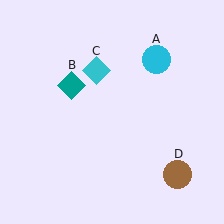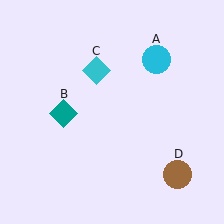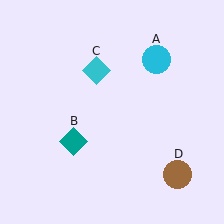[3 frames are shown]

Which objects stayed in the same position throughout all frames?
Cyan circle (object A) and cyan diamond (object C) and brown circle (object D) remained stationary.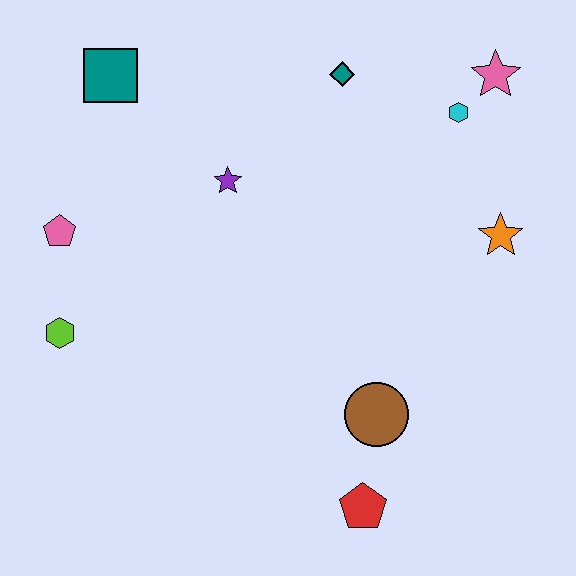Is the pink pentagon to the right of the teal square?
No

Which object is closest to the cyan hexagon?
The pink star is closest to the cyan hexagon.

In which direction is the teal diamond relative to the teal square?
The teal diamond is to the right of the teal square.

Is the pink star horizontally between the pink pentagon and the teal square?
No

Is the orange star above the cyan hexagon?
No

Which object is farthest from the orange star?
The lime hexagon is farthest from the orange star.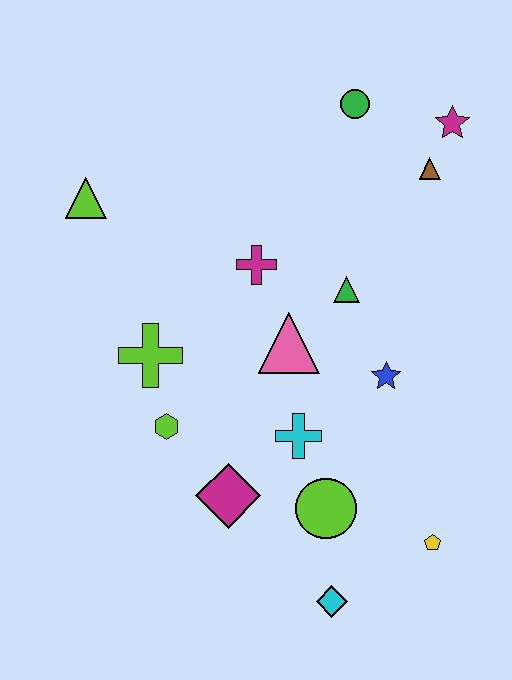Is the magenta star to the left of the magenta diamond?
No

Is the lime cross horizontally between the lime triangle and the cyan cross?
Yes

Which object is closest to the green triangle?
The pink triangle is closest to the green triangle.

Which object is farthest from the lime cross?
The magenta star is farthest from the lime cross.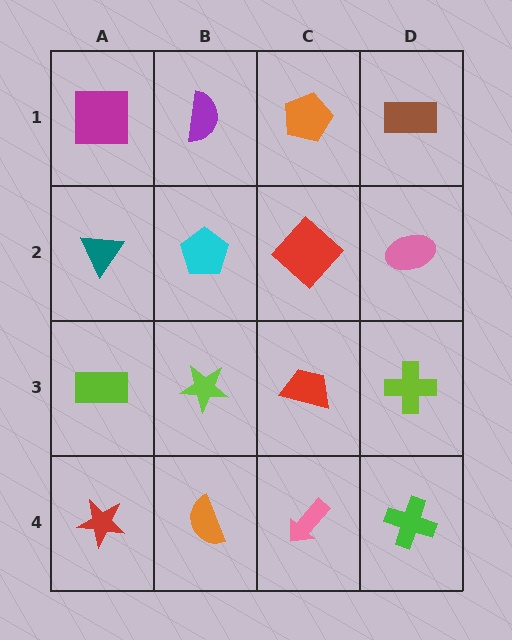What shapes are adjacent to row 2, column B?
A purple semicircle (row 1, column B), a lime star (row 3, column B), a teal triangle (row 2, column A), a red diamond (row 2, column C).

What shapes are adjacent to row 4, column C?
A red trapezoid (row 3, column C), an orange semicircle (row 4, column B), a green cross (row 4, column D).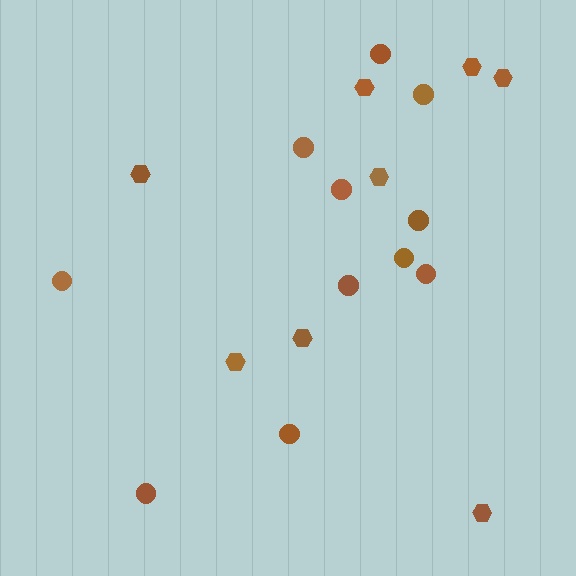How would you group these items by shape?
There are 2 groups: one group of hexagons (8) and one group of circles (11).